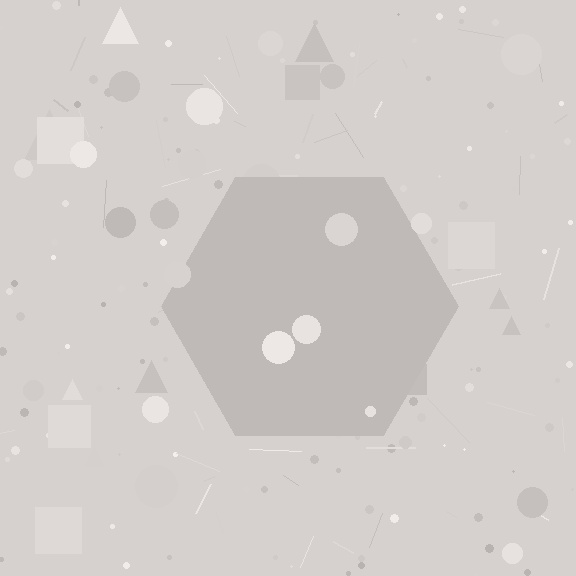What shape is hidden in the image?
A hexagon is hidden in the image.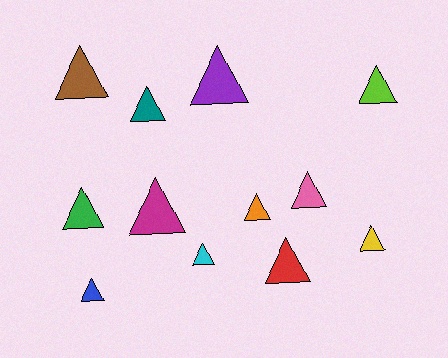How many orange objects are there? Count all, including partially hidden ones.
There is 1 orange object.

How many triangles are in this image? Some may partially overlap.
There are 12 triangles.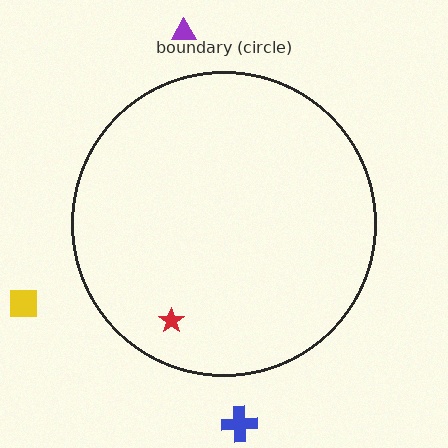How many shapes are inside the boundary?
1 inside, 3 outside.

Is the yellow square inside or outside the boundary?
Outside.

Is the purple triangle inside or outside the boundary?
Outside.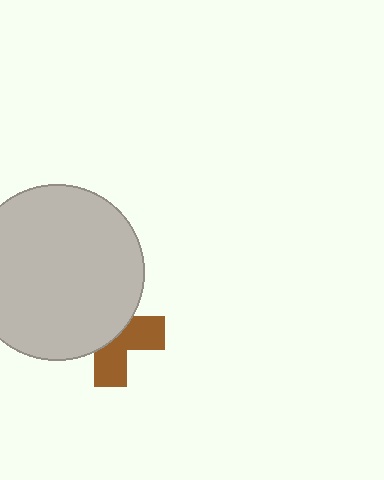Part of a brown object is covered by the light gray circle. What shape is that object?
It is a cross.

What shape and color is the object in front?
The object in front is a light gray circle.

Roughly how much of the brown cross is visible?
A small part of it is visible (roughly 45%).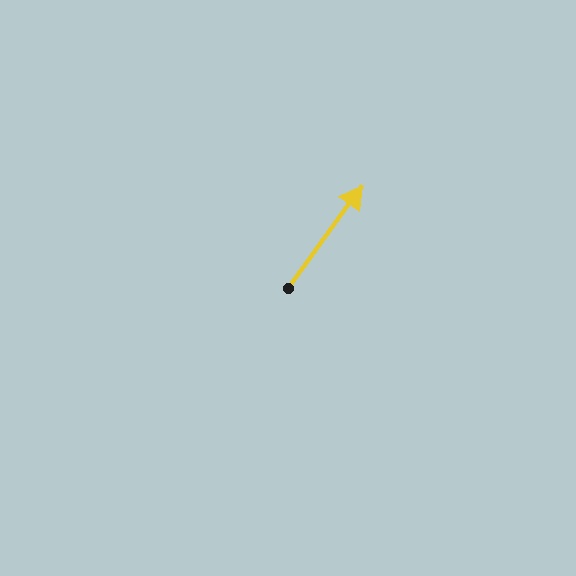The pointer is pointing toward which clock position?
Roughly 1 o'clock.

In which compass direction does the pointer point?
Northeast.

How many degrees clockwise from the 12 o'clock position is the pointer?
Approximately 36 degrees.